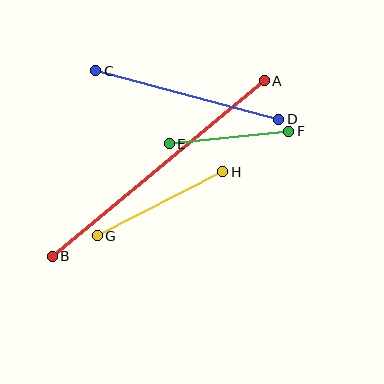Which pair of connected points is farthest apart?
Points A and B are farthest apart.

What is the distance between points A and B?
The distance is approximately 275 pixels.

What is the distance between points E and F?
The distance is approximately 120 pixels.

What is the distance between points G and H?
The distance is approximately 141 pixels.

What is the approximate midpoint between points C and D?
The midpoint is at approximately (187, 95) pixels.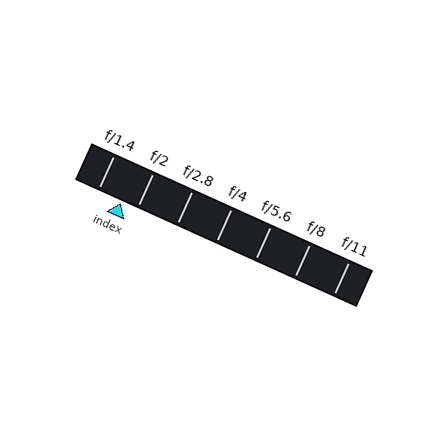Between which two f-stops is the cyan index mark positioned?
The index mark is between f/1.4 and f/2.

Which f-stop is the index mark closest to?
The index mark is closest to f/2.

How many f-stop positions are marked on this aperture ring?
There are 7 f-stop positions marked.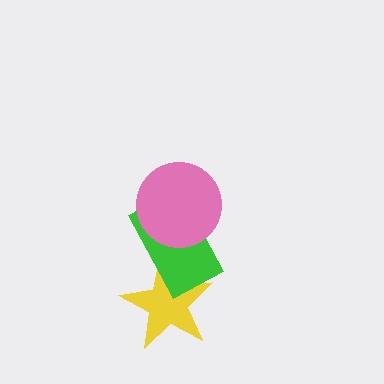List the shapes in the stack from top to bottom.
From top to bottom: the pink circle, the green rectangle, the yellow star.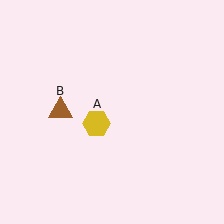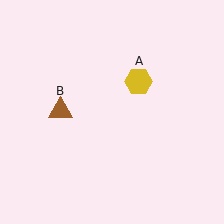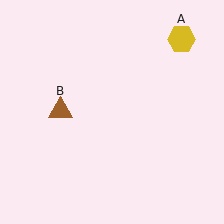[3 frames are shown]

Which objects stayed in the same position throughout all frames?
Brown triangle (object B) remained stationary.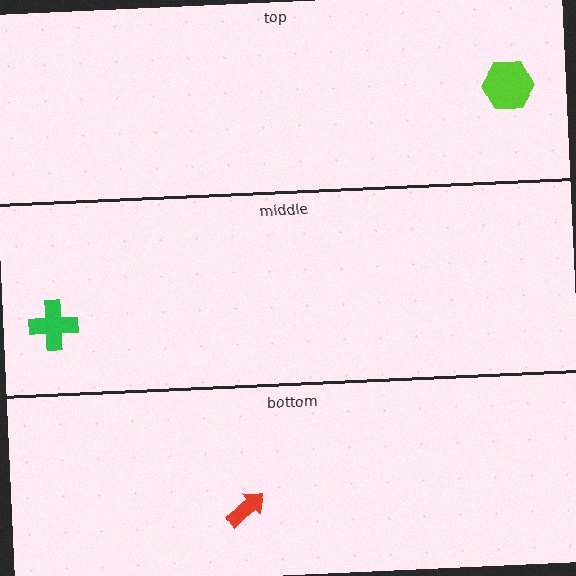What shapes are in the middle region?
The green cross.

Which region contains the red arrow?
The bottom region.